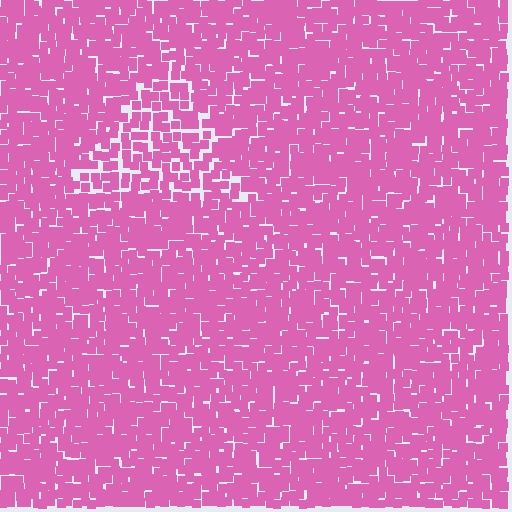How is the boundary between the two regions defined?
The boundary is defined by a change in element density (approximately 1.6x ratio). All elements are the same color, size, and shape.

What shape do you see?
I see a triangle.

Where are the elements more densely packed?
The elements are more densely packed outside the triangle boundary.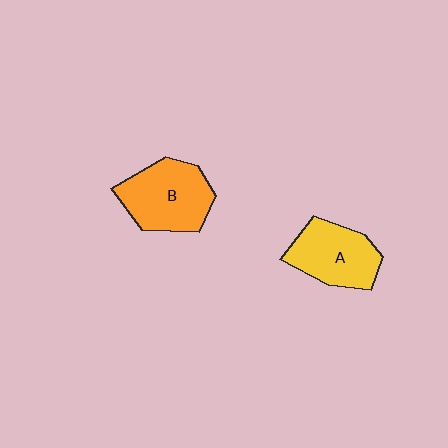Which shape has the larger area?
Shape B (orange).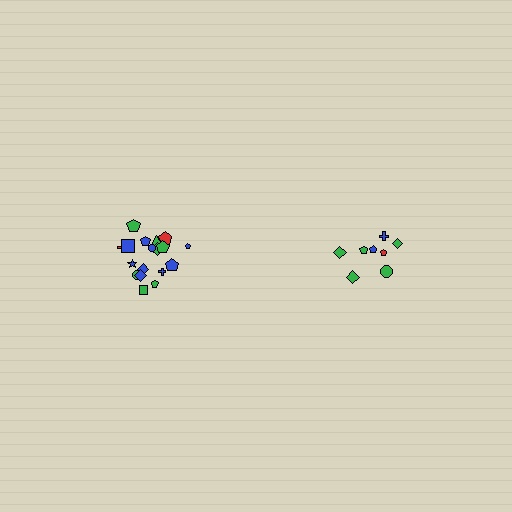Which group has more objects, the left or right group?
The left group.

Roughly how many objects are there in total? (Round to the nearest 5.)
Roughly 25 objects in total.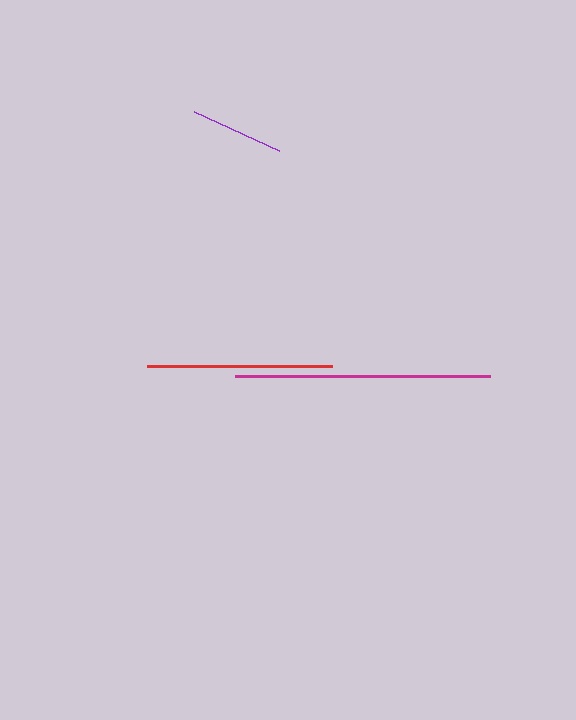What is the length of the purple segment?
The purple segment is approximately 94 pixels long.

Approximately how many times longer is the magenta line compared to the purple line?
The magenta line is approximately 2.7 times the length of the purple line.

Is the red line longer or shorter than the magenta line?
The magenta line is longer than the red line.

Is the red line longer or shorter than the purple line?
The red line is longer than the purple line.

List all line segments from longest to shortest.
From longest to shortest: magenta, red, purple.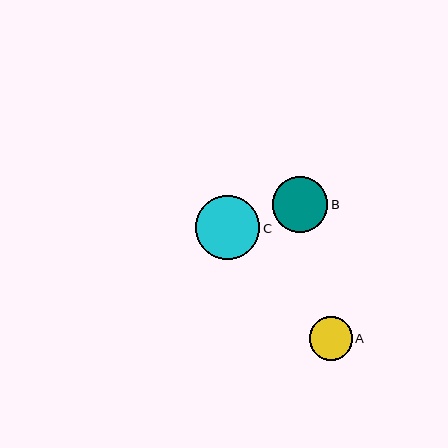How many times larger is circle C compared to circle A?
Circle C is approximately 1.5 times the size of circle A.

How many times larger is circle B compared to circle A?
Circle B is approximately 1.3 times the size of circle A.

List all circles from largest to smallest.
From largest to smallest: C, B, A.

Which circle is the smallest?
Circle A is the smallest with a size of approximately 43 pixels.